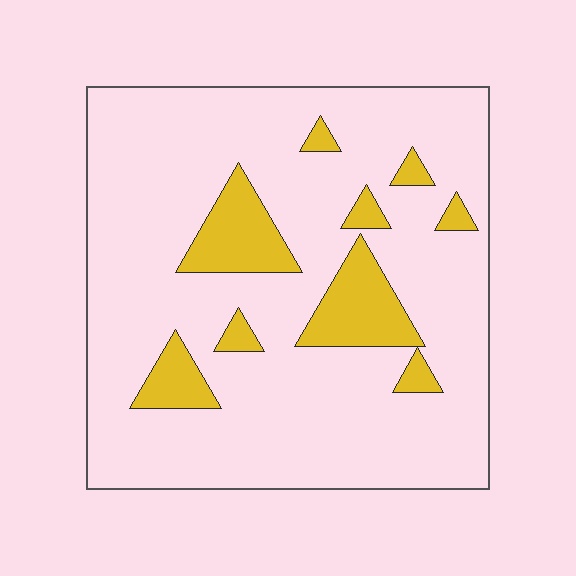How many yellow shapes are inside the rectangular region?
9.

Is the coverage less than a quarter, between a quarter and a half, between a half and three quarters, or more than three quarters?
Less than a quarter.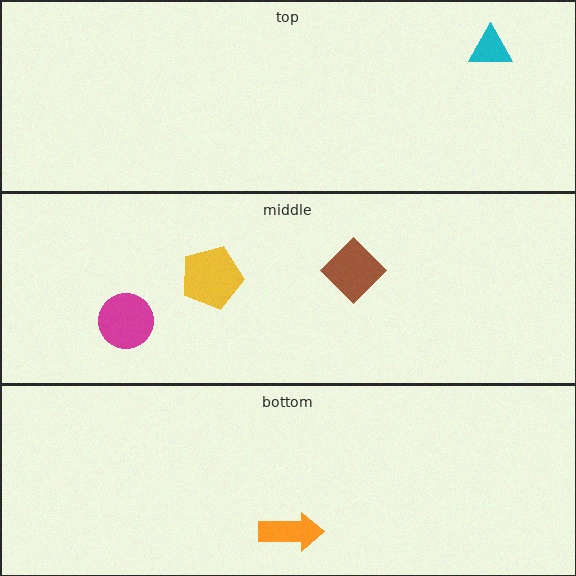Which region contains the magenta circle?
The middle region.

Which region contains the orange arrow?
The bottom region.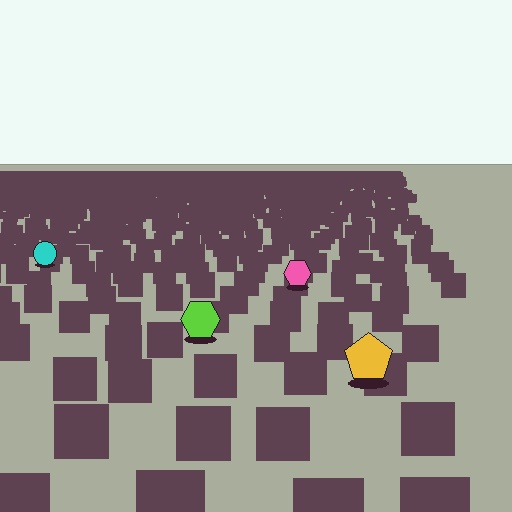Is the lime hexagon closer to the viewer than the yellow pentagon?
No. The yellow pentagon is closer — you can tell from the texture gradient: the ground texture is coarser near it.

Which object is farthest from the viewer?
The cyan circle is farthest from the viewer. It appears smaller and the ground texture around it is denser.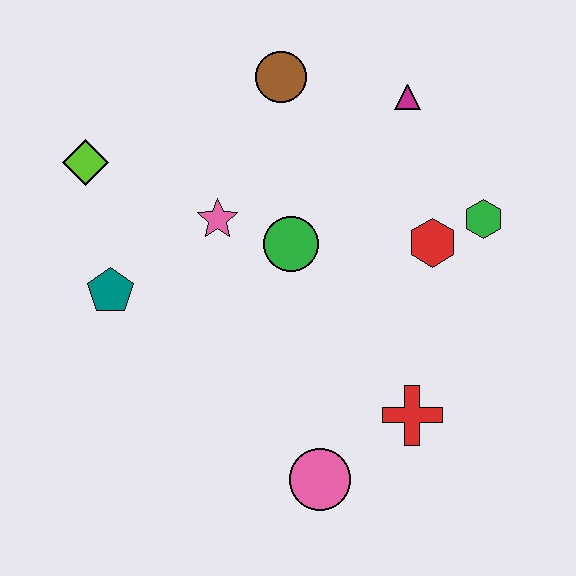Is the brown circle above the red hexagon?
Yes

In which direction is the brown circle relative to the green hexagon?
The brown circle is to the left of the green hexagon.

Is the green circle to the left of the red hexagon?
Yes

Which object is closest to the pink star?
The green circle is closest to the pink star.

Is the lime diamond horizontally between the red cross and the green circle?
No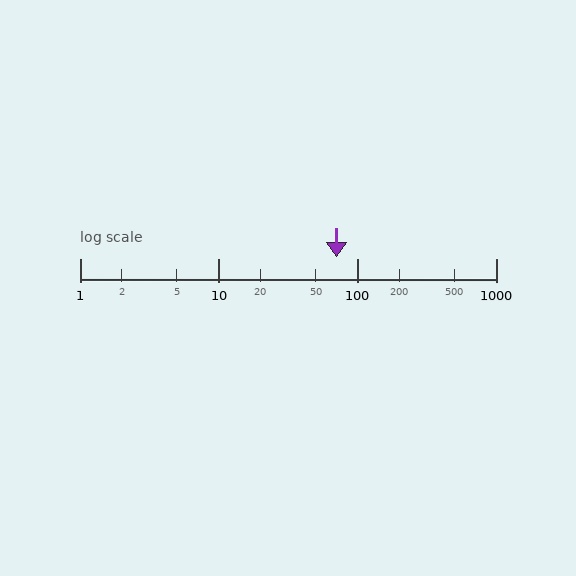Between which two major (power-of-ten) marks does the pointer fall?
The pointer is between 10 and 100.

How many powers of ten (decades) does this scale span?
The scale spans 3 decades, from 1 to 1000.